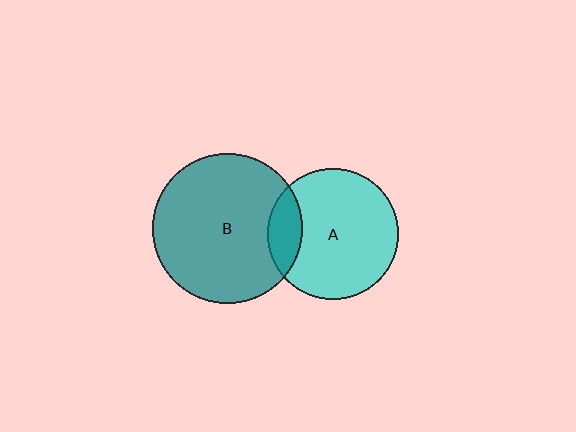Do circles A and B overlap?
Yes.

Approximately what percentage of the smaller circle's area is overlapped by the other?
Approximately 15%.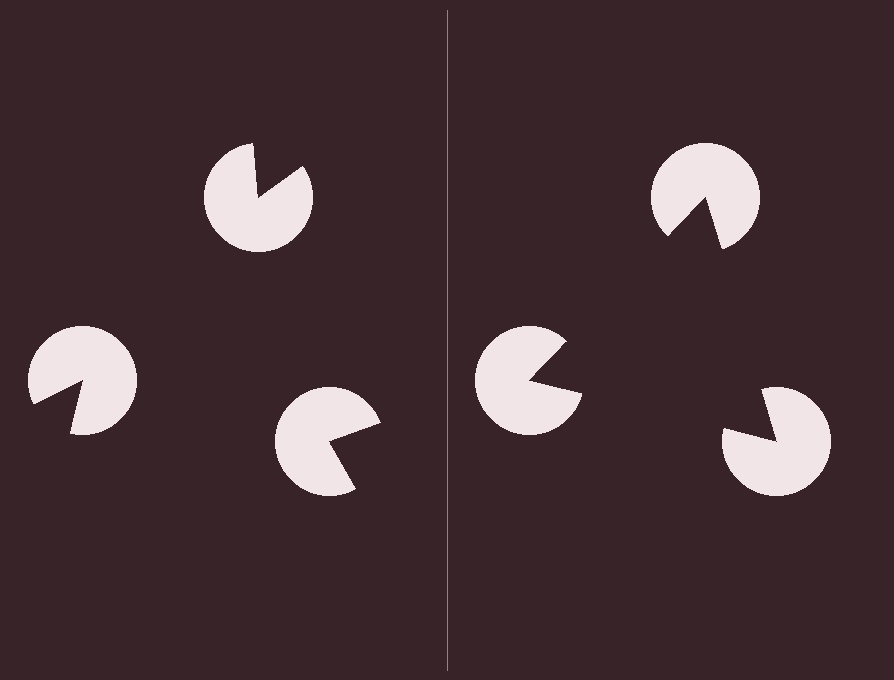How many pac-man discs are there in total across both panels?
6 — 3 on each side.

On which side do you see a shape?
An illusory triangle appears on the right side. On the left side the wedge cuts are rotated, so no coherent shape forms.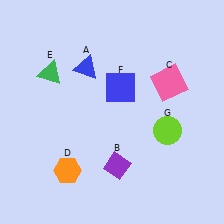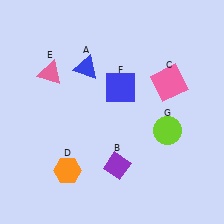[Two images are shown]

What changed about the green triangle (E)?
In Image 1, E is green. In Image 2, it changed to pink.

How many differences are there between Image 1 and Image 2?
There is 1 difference between the two images.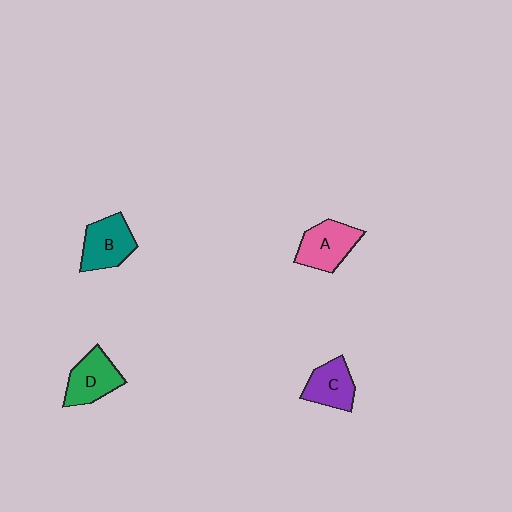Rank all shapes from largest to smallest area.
From largest to smallest: A (pink), B (teal), D (green), C (purple).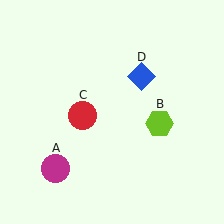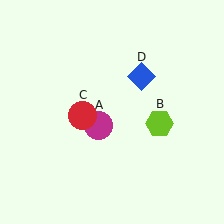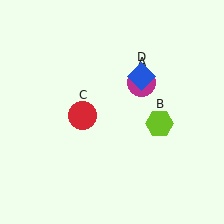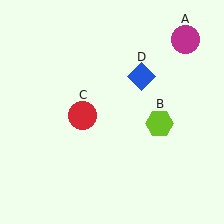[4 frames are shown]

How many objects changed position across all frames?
1 object changed position: magenta circle (object A).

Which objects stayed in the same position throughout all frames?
Lime hexagon (object B) and red circle (object C) and blue diamond (object D) remained stationary.